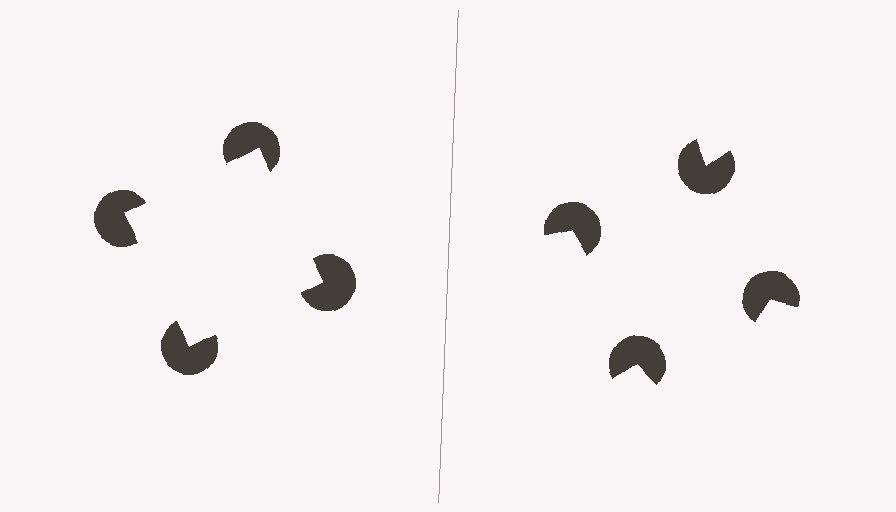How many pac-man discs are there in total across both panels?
8 — 4 on each side.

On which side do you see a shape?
An illusory square appears on the left side. On the right side the wedge cuts are rotated, so no coherent shape forms.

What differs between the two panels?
The pac-man discs are positioned identically on both sides; only the wedge orientations differ. On the left they align to a square; on the right they are misaligned.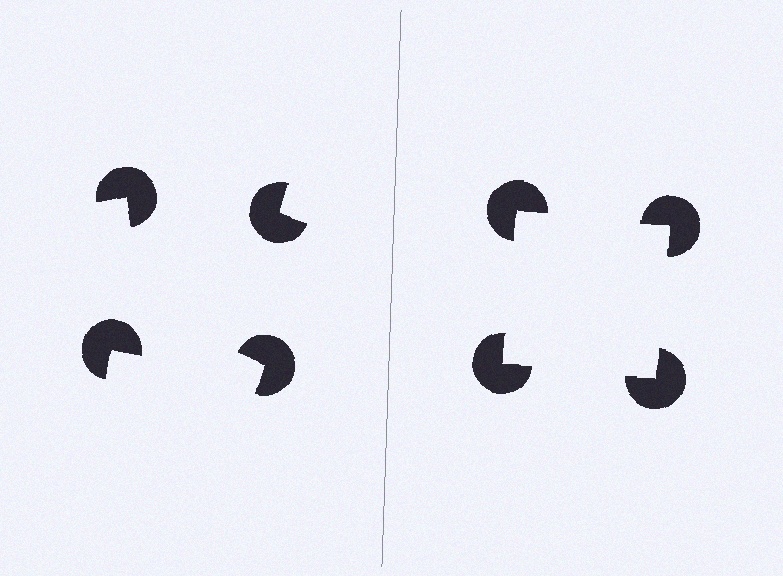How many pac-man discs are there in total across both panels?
8 — 4 on each side.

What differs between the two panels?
The pac-man discs are positioned identically on both sides; only the wedge orientations differ. On the right they align to a square; on the left they are misaligned.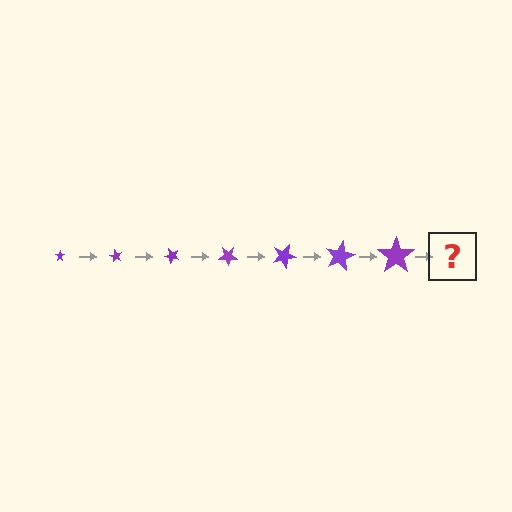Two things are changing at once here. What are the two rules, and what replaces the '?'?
The two rules are that the star grows larger each step and it rotates 60 degrees each step. The '?' should be a star, larger than the previous one and rotated 420 degrees from the start.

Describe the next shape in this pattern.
It should be a star, larger than the previous one and rotated 420 degrees from the start.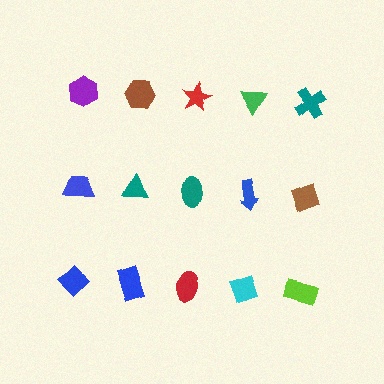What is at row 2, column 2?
A teal triangle.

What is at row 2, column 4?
A blue arrow.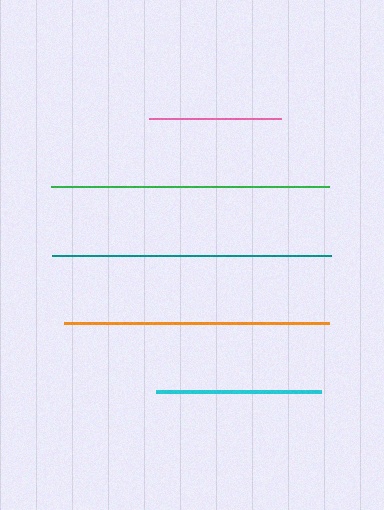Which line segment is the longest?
The teal line is the longest at approximately 279 pixels.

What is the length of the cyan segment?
The cyan segment is approximately 165 pixels long.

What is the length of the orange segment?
The orange segment is approximately 265 pixels long.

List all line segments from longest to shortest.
From longest to shortest: teal, green, orange, cyan, pink.